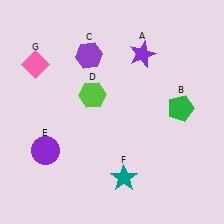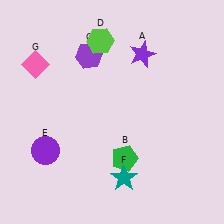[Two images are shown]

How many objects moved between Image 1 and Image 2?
2 objects moved between the two images.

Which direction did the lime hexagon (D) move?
The lime hexagon (D) moved up.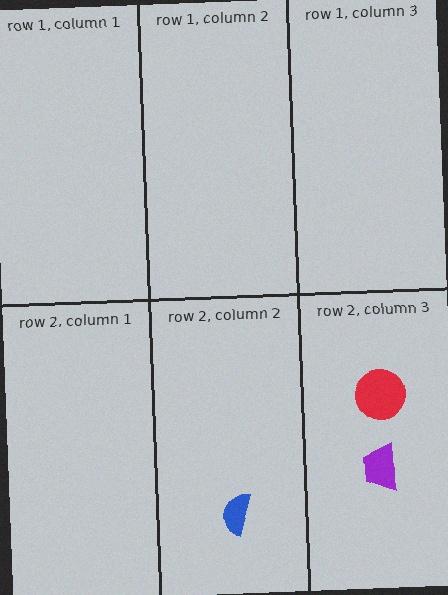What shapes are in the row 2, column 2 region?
The blue semicircle.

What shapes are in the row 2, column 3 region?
The red circle, the purple trapezoid.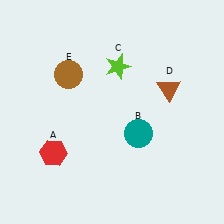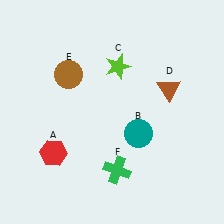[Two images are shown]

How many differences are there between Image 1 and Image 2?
There is 1 difference between the two images.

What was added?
A green cross (F) was added in Image 2.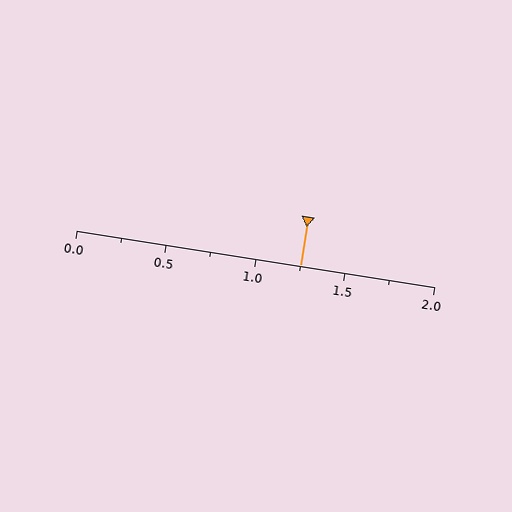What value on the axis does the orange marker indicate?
The marker indicates approximately 1.25.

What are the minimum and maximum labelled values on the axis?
The axis runs from 0.0 to 2.0.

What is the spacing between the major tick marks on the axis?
The major ticks are spaced 0.5 apart.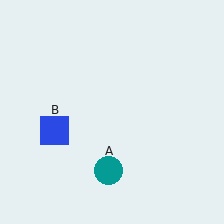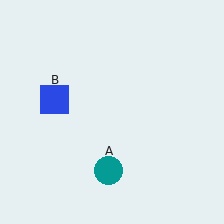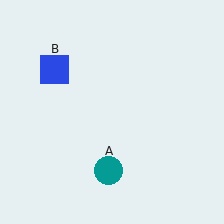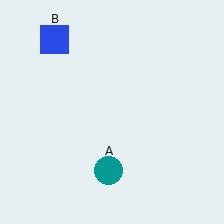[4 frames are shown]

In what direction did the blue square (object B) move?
The blue square (object B) moved up.